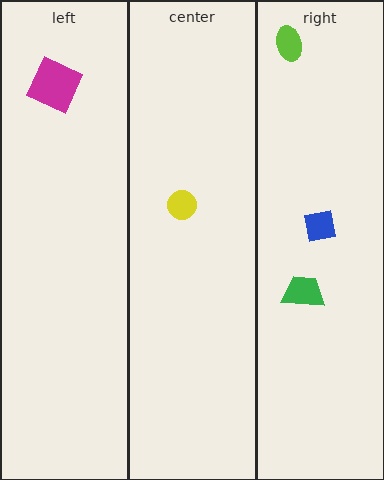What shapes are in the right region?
The lime ellipse, the blue square, the green trapezoid.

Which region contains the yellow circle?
The center region.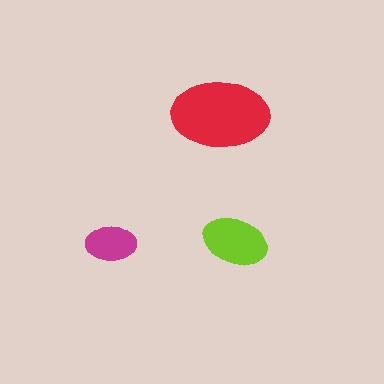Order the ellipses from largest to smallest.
the red one, the lime one, the magenta one.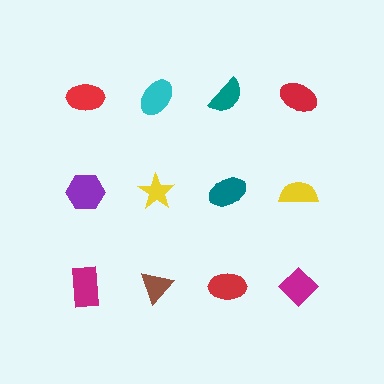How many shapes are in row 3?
4 shapes.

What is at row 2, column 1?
A purple hexagon.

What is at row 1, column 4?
A red ellipse.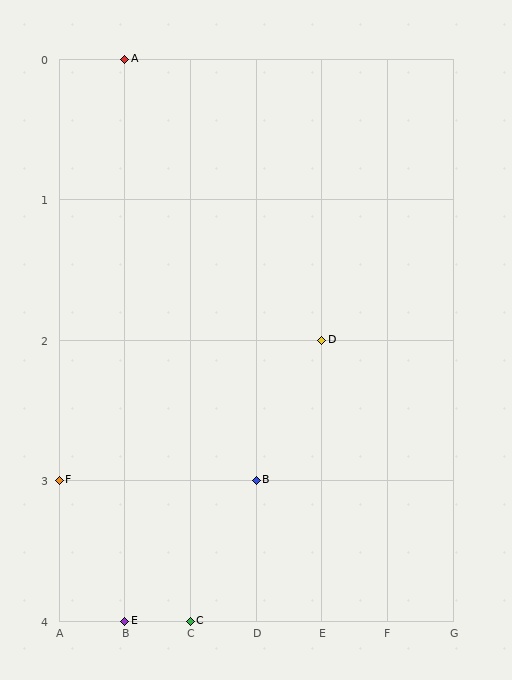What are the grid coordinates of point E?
Point E is at grid coordinates (B, 4).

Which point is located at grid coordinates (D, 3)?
Point B is at (D, 3).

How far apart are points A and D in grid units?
Points A and D are 3 columns and 2 rows apart (about 3.6 grid units diagonally).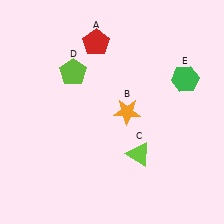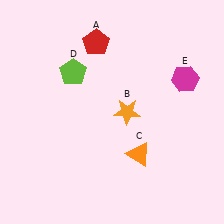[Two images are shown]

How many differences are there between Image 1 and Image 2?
There are 2 differences between the two images.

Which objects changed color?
C changed from lime to orange. E changed from green to magenta.